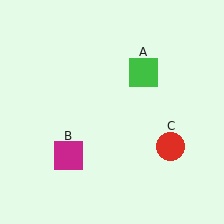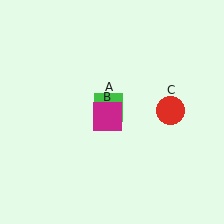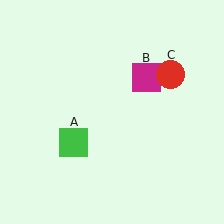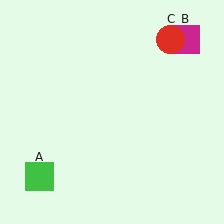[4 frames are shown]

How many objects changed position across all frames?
3 objects changed position: green square (object A), magenta square (object B), red circle (object C).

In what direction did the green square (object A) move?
The green square (object A) moved down and to the left.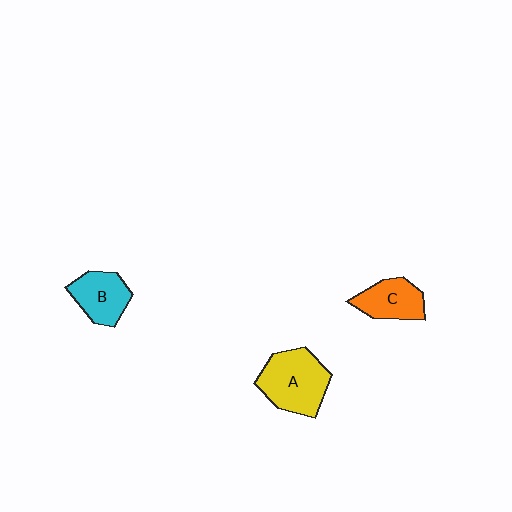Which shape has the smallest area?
Shape C (orange).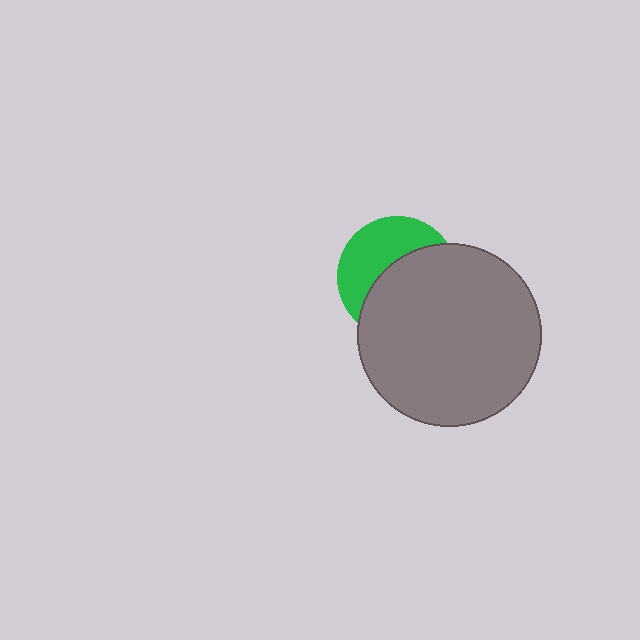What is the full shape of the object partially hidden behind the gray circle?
The partially hidden object is a green circle.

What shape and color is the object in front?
The object in front is a gray circle.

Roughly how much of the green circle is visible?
A small part of it is visible (roughly 43%).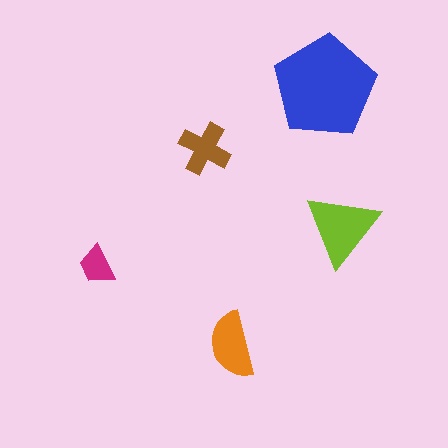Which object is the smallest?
The magenta trapezoid.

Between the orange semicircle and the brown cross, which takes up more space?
The orange semicircle.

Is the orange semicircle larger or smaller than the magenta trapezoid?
Larger.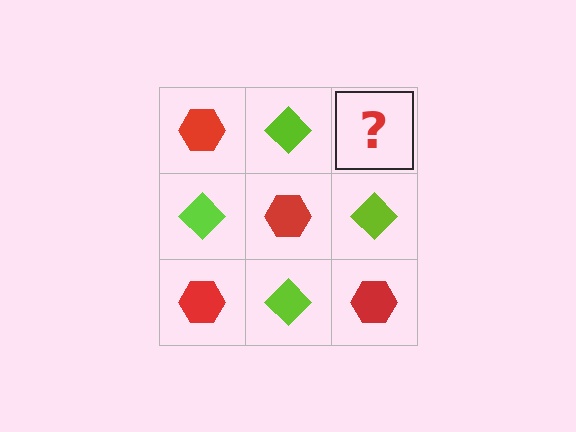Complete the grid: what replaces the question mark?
The question mark should be replaced with a red hexagon.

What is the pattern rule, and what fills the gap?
The rule is that it alternates red hexagon and lime diamond in a checkerboard pattern. The gap should be filled with a red hexagon.